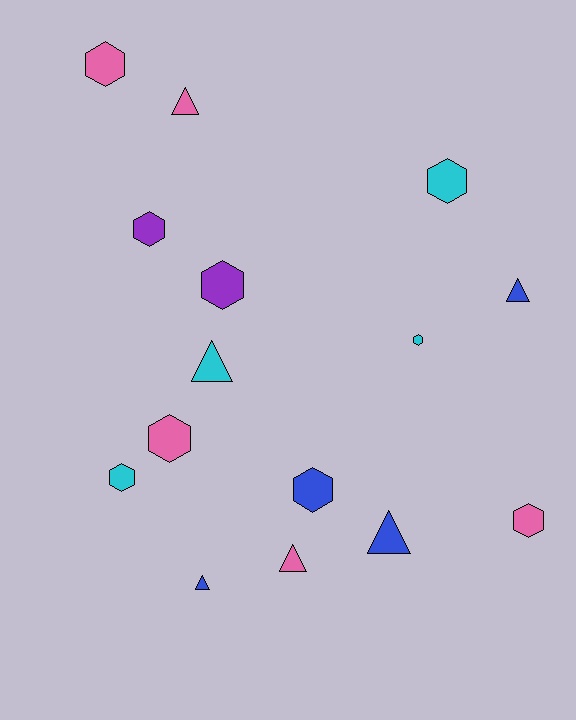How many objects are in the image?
There are 15 objects.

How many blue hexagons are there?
There is 1 blue hexagon.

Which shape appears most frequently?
Hexagon, with 9 objects.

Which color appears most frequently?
Pink, with 5 objects.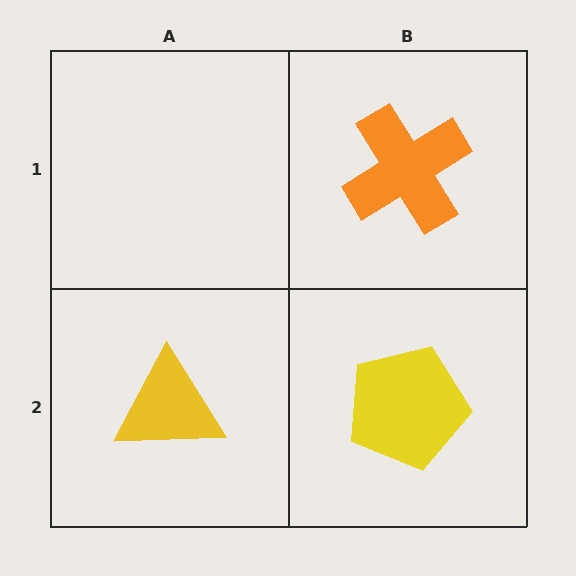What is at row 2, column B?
A yellow pentagon.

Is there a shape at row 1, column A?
No, that cell is empty.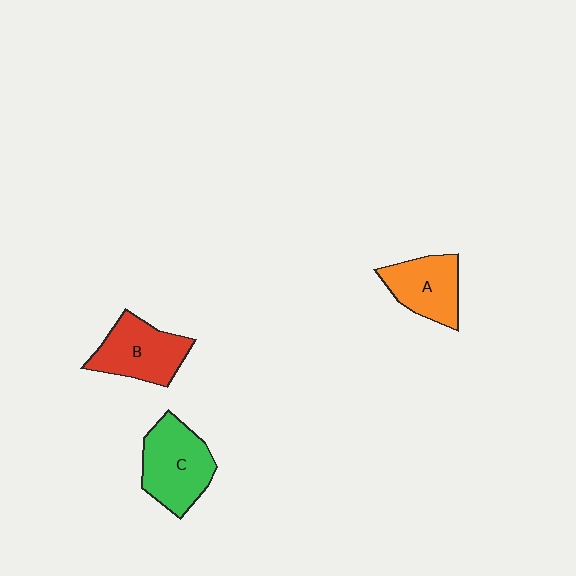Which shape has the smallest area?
Shape A (orange).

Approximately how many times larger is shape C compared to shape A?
Approximately 1.2 times.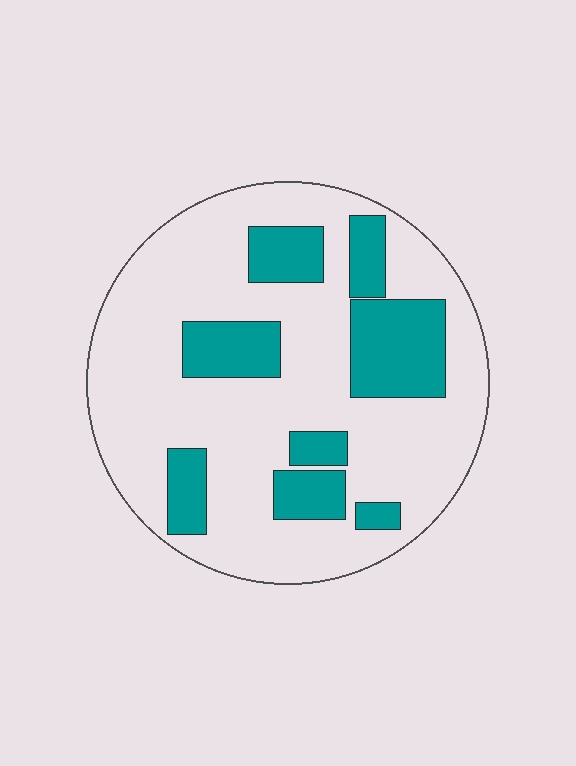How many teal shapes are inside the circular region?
8.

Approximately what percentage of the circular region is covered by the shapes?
Approximately 25%.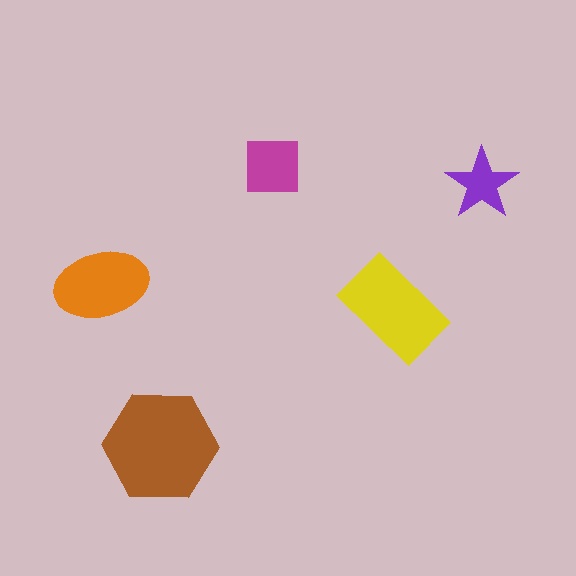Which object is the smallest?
The purple star.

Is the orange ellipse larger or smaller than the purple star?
Larger.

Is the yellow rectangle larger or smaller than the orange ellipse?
Larger.